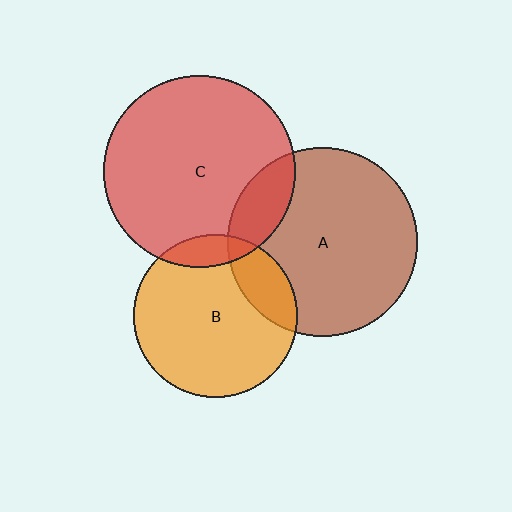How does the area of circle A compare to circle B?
Approximately 1.3 times.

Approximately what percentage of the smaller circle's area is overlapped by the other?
Approximately 15%.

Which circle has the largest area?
Circle C (red).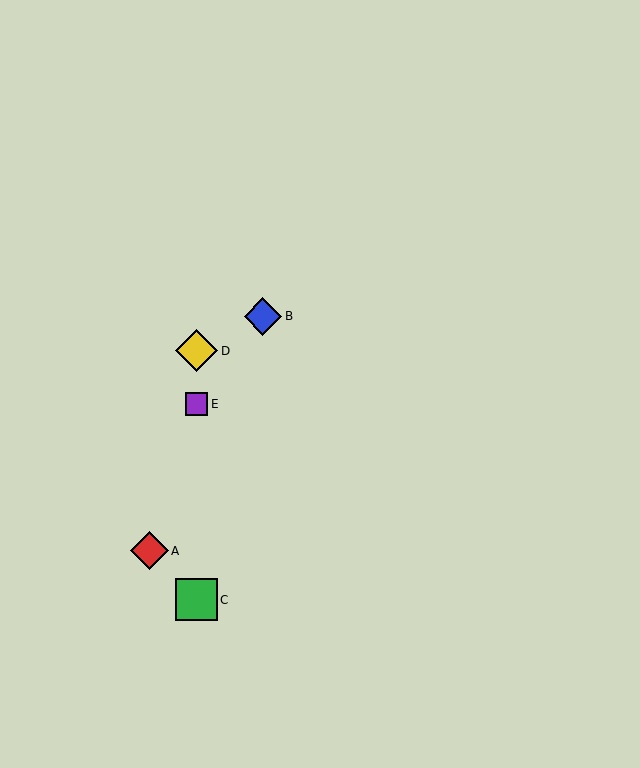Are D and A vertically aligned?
No, D is at x≈196 and A is at x≈149.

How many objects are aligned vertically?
3 objects (C, D, E) are aligned vertically.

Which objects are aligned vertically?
Objects C, D, E are aligned vertically.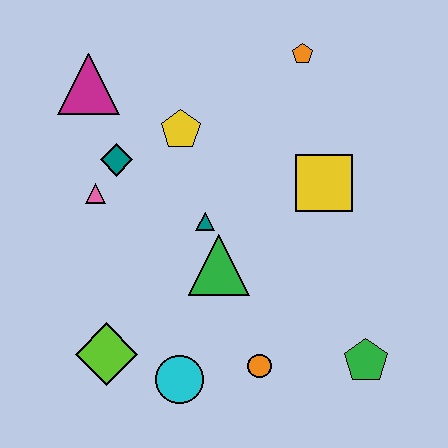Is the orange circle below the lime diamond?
Yes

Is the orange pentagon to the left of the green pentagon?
Yes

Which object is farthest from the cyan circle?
The orange pentagon is farthest from the cyan circle.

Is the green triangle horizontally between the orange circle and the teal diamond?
Yes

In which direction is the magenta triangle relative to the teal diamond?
The magenta triangle is above the teal diamond.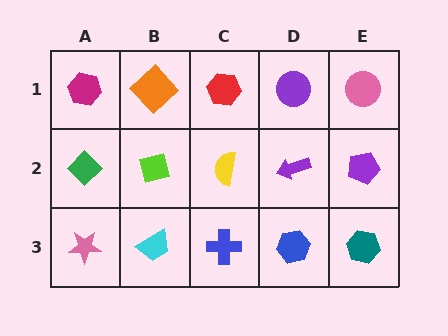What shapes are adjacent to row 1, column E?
A purple pentagon (row 2, column E), a purple circle (row 1, column D).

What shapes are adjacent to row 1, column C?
A yellow semicircle (row 2, column C), an orange diamond (row 1, column B), a purple circle (row 1, column D).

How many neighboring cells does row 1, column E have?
2.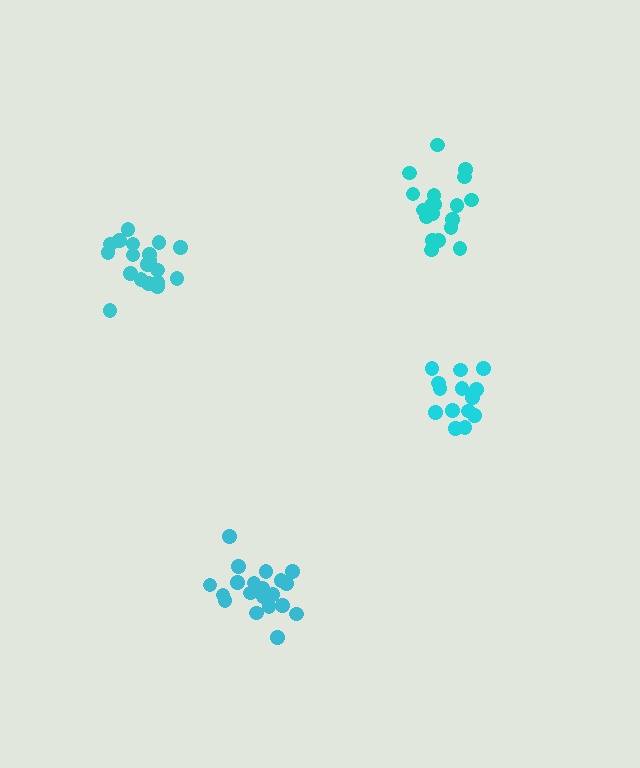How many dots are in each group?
Group 1: 20 dots, Group 2: 20 dots, Group 3: 19 dots, Group 4: 14 dots (73 total).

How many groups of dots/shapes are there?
There are 4 groups.